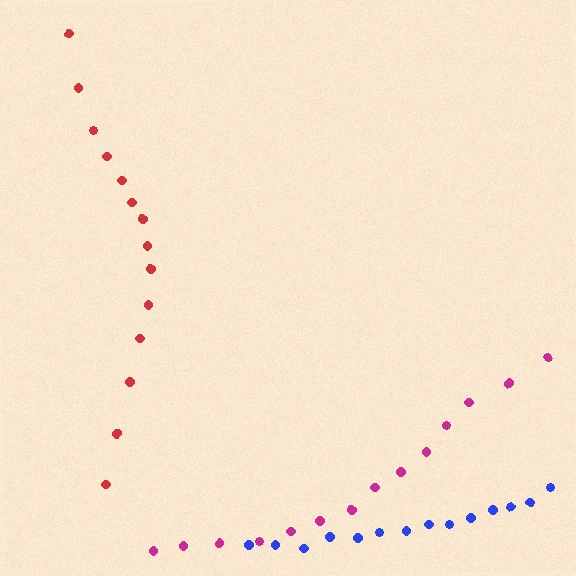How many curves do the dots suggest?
There are 3 distinct paths.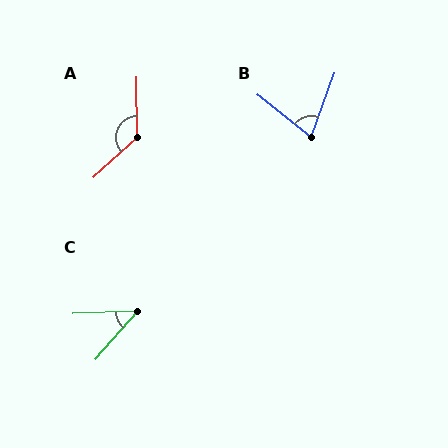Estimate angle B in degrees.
Approximately 71 degrees.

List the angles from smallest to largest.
C (47°), B (71°), A (132°).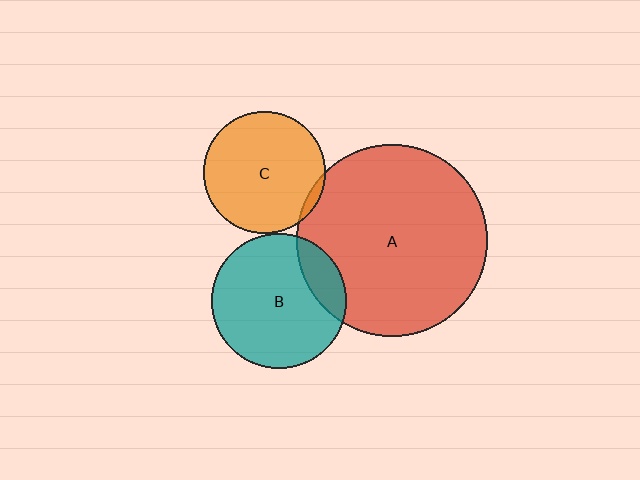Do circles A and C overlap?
Yes.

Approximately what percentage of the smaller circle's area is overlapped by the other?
Approximately 5%.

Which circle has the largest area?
Circle A (red).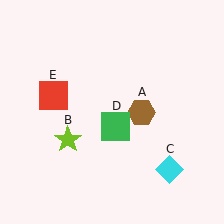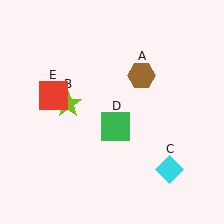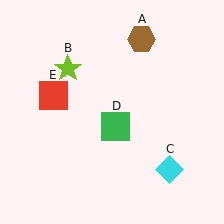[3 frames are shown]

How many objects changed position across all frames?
2 objects changed position: brown hexagon (object A), lime star (object B).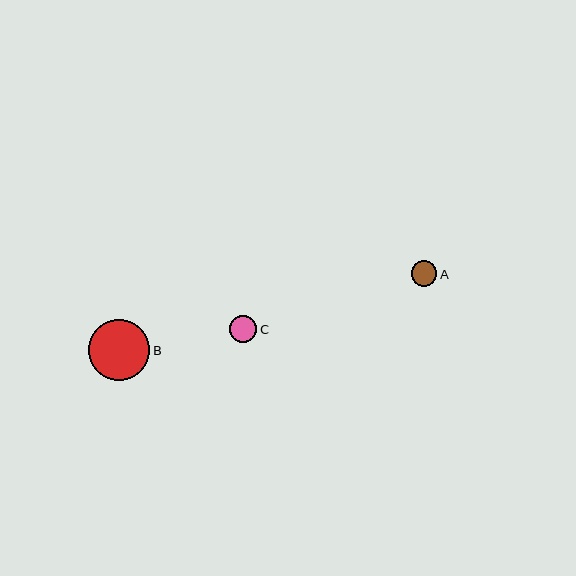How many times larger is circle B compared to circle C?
Circle B is approximately 2.2 times the size of circle C.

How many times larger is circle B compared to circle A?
Circle B is approximately 2.4 times the size of circle A.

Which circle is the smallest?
Circle A is the smallest with a size of approximately 26 pixels.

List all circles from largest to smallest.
From largest to smallest: B, C, A.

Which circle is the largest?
Circle B is the largest with a size of approximately 61 pixels.